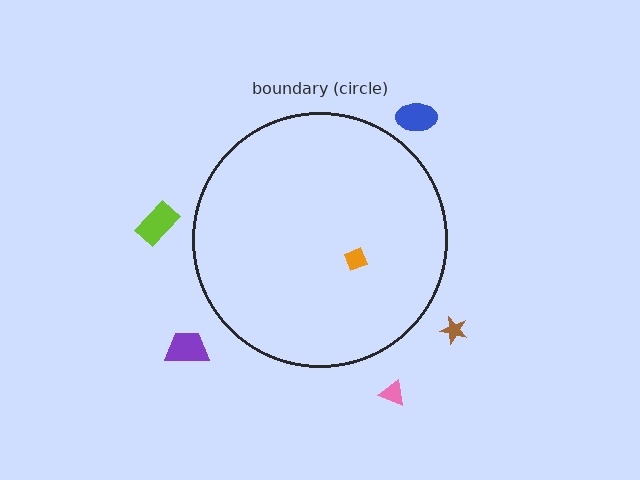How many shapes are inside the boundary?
1 inside, 5 outside.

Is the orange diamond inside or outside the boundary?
Inside.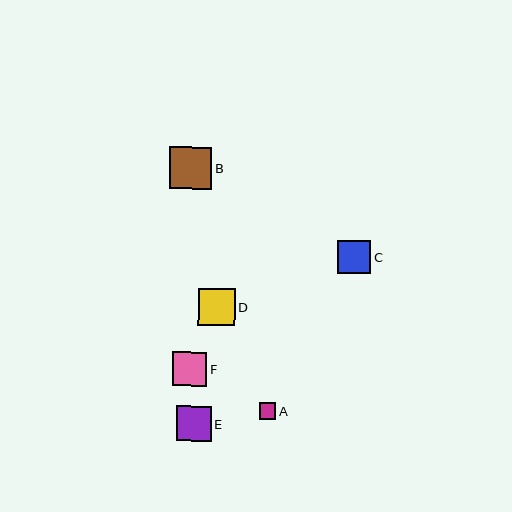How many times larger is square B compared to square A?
Square B is approximately 2.5 times the size of square A.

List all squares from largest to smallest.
From largest to smallest: B, D, F, E, C, A.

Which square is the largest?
Square B is the largest with a size of approximately 42 pixels.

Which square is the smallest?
Square A is the smallest with a size of approximately 17 pixels.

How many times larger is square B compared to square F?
Square B is approximately 1.2 times the size of square F.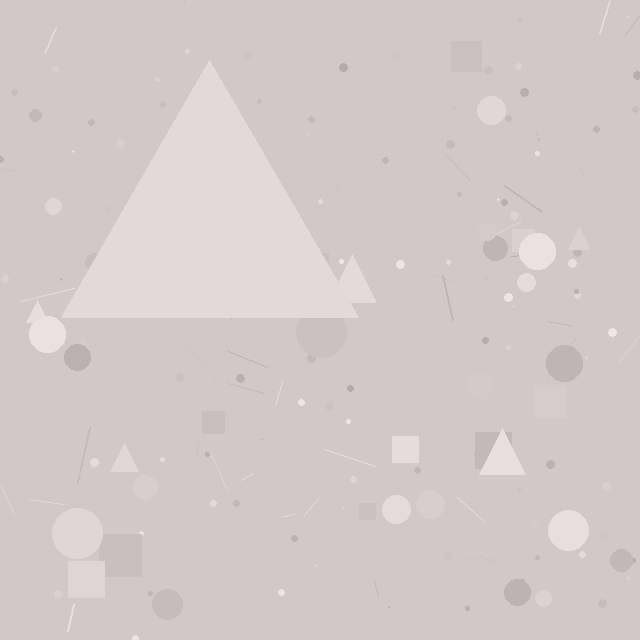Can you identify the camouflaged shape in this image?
The camouflaged shape is a triangle.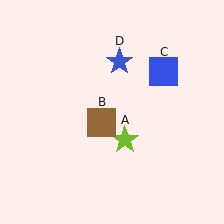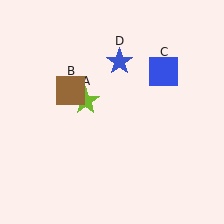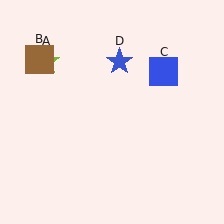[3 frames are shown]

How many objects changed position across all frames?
2 objects changed position: lime star (object A), brown square (object B).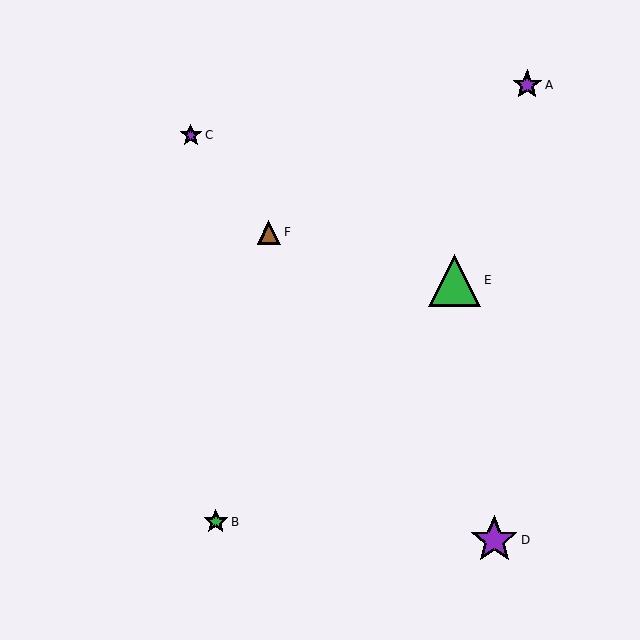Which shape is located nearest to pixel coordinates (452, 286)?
The green triangle (labeled E) at (454, 280) is nearest to that location.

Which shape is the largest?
The green triangle (labeled E) is the largest.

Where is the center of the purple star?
The center of the purple star is at (527, 85).